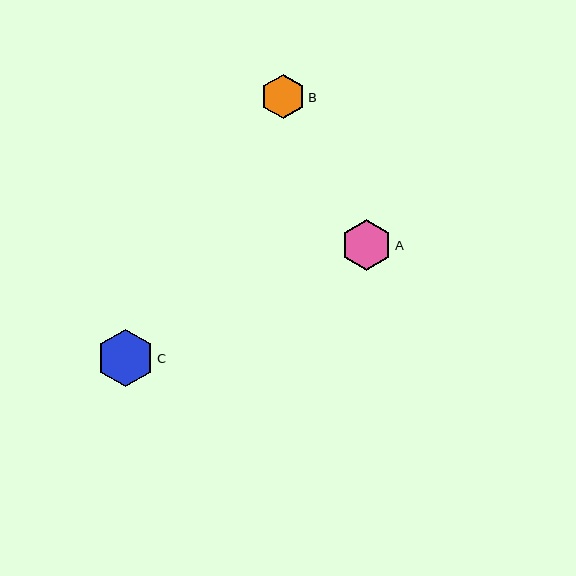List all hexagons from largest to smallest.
From largest to smallest: C, A, B.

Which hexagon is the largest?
Hexagon C is the largest with a size of approximately 57 pixels.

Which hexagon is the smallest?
Hexagon B is the smallest with a size of approximately 44 pixels.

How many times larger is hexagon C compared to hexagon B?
Hexagon C is approximately 1.3 times the size of hexagon B.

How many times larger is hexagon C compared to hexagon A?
Hexagon C is approximately 1.1 times the size of hexagon A.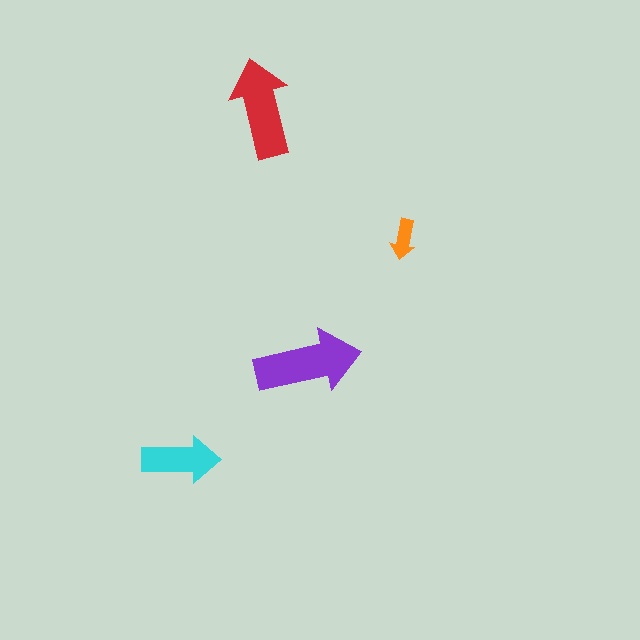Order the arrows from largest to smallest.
the purple one, the red one, the cyan one, the orange one.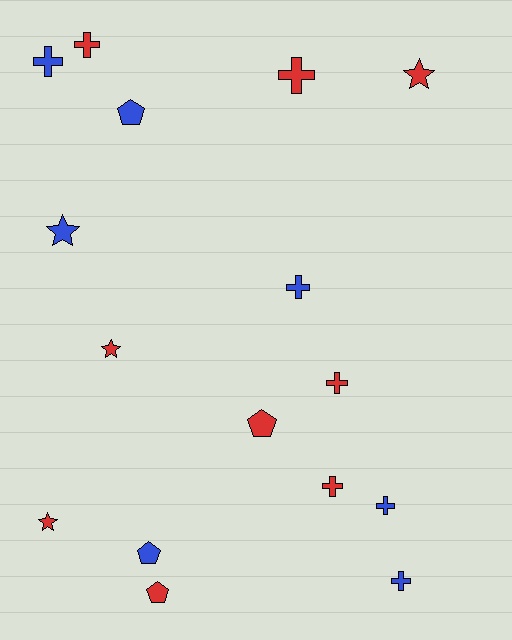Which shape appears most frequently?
Cross, with 8 objects.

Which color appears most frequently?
Red, with 9 objects.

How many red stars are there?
There are 3 red stars.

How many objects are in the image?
There are 16 objects.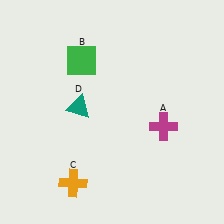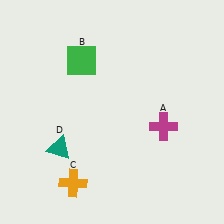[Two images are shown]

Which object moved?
The teal triangle (D) moved down.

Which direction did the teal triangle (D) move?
The teal triangle (D) moved down.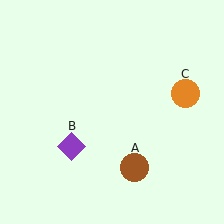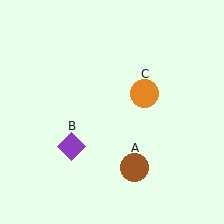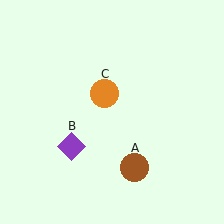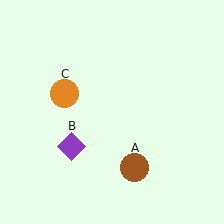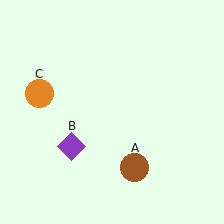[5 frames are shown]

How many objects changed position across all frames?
1 object changed position: orange circle (object C).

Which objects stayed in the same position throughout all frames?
Brown circle (object A) and purple diamond (object B) remained stationary.